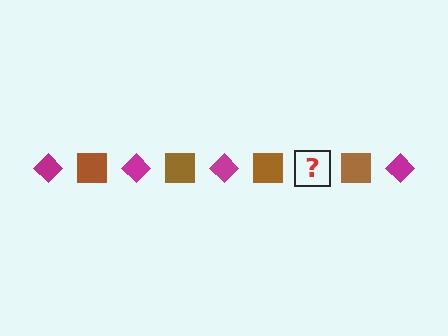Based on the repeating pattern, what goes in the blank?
The blank should be a magenta diamond.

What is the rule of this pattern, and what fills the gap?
The rule is that the pattern alternates between magenta diamond and brown square. The gap should be filled with a magenta diamond.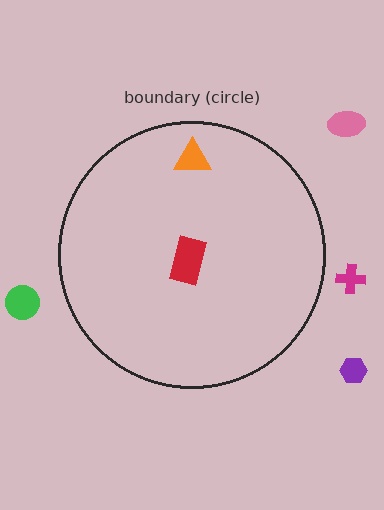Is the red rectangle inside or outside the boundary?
Inside.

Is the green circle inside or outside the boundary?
Outside.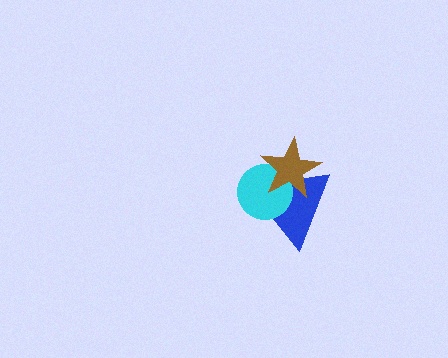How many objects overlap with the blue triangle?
2 objects overlap with the blue triangle.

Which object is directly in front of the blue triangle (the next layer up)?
The cyan circle is directly in front of the blue triangle.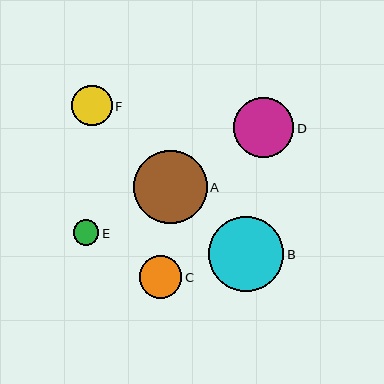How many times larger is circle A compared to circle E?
Circle A is approximately 2.8 times the size of circle E.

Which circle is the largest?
Circle B is the largest with a size of approximately 76 pixels.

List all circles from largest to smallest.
From largest to smallest: B, A, D, C, F, E.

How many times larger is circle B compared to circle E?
Circle B is approximately 2.9 times the size of circle E.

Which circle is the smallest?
Circle E is the smallest with a size of approximately 26 pixels.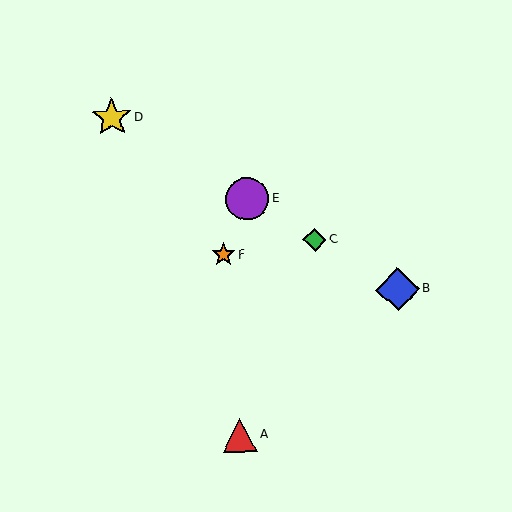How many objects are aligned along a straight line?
4 objects (B, C, D, E) are aligned along a straight line.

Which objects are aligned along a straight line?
Objects B, C, D, E are aligned along a straight line.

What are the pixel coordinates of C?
Object C is at (315, 239).